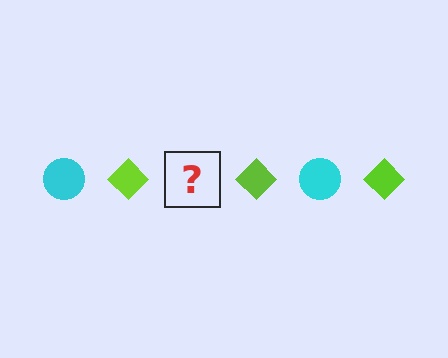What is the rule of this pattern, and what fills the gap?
The rule is that the pattern alternates between cyan circle and lime diamond. The gap should be filled with a cyan circle.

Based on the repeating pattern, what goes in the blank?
The blank should be a cyan circle.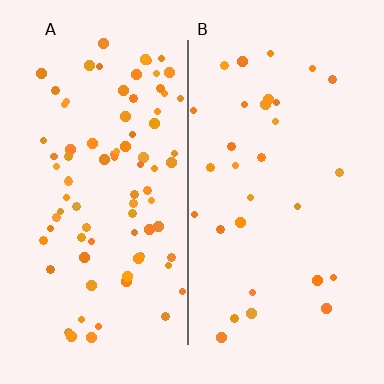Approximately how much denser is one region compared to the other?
Approximately 2.8× — region A over region B.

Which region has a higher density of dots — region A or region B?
A (the left).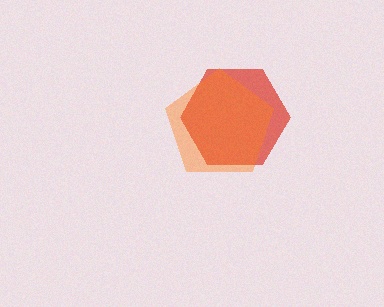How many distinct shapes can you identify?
There are 2 distinct shapes: a red hexagon, an orange pentagon.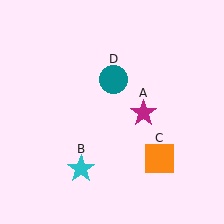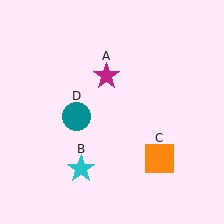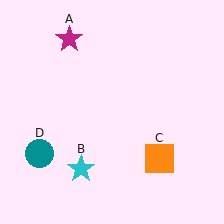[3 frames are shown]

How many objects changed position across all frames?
2 objects changed position: magenta star (object A), teal circle (object D).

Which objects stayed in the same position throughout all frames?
Cyan star (object B) and orange square (object C) remained stationary.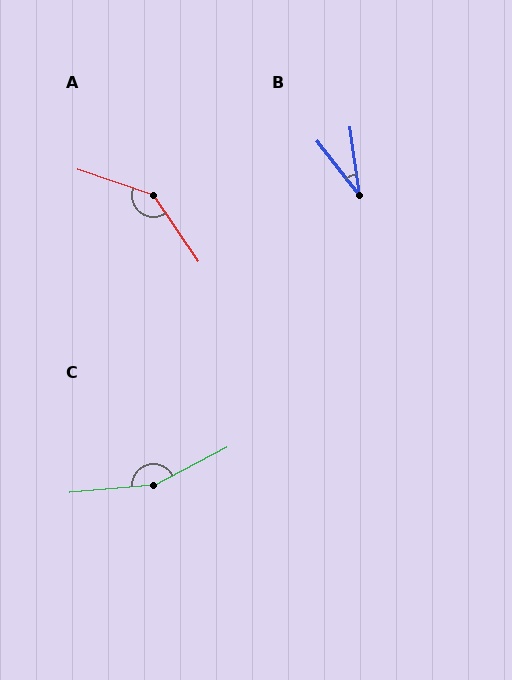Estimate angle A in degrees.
Approximately 142 degrees.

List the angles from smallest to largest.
B (30°), A (142°), C (157°).